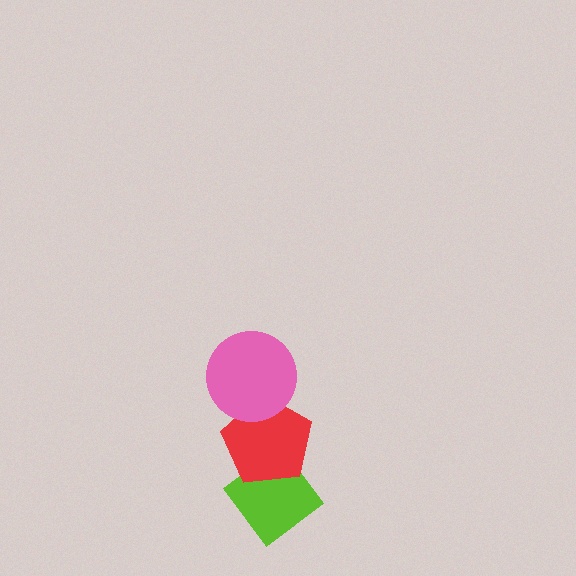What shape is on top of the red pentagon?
The pink circle is on top of the red pentagon.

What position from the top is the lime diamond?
The lime diamond is 3rd from the top.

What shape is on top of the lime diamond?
The red pentagon is on top of the lime diamond.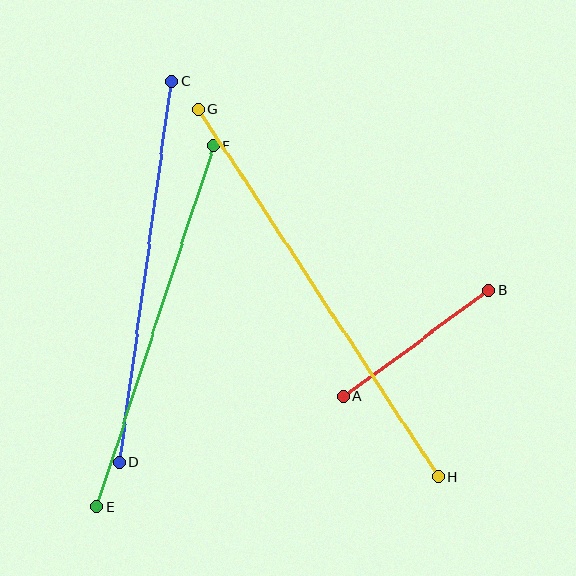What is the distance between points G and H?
The distance is approximately 439 pixels.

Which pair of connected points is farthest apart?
Points G and H are farthest apart.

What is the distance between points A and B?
The distance is approximately 180 pixels.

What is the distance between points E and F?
The distance is approximately 379 pixels.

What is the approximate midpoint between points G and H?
The midpoint is at approximately (318, 293) pixels.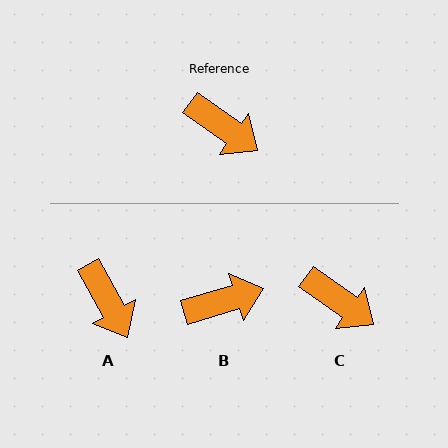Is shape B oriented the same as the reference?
No, it is off by about 52 degrees.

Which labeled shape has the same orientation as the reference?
C.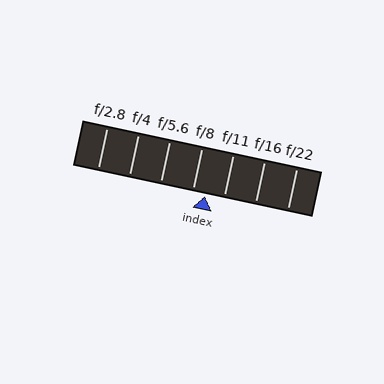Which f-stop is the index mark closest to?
The index mark is closest to f/8.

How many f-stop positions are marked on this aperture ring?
There are 7 f-stop positions marked.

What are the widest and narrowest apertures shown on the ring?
The widest aperture shown is f/2.8 and the narrowest is f/22.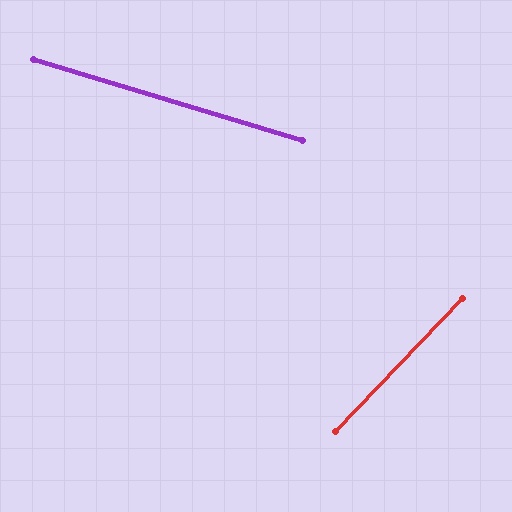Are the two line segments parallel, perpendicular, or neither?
Neither parallel nor perpendicular — they differ by about 63°.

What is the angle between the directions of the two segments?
Approximately 63 degrees.